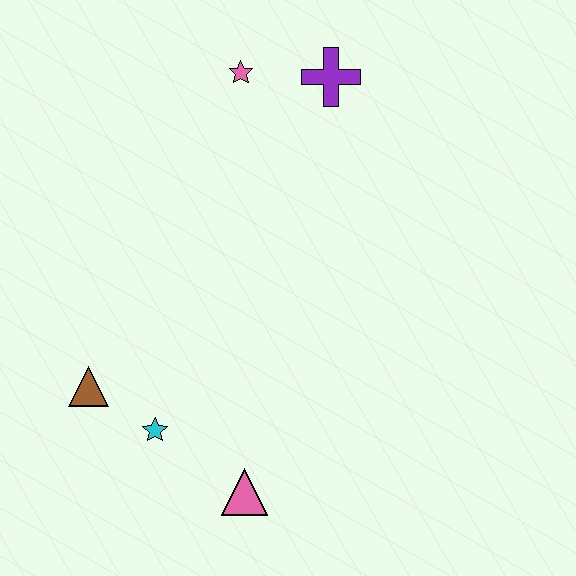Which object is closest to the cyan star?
The brown triangle is closest to the cyan star.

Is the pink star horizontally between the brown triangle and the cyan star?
No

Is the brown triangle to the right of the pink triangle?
No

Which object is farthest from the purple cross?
The pink triangle is farthest from the purple cross.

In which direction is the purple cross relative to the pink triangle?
The purple cross is above the pink triangle.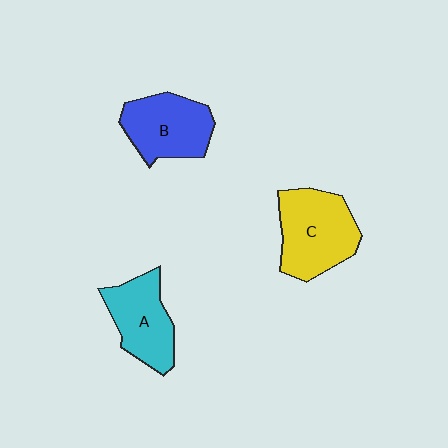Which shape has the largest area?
Shape C (yellow).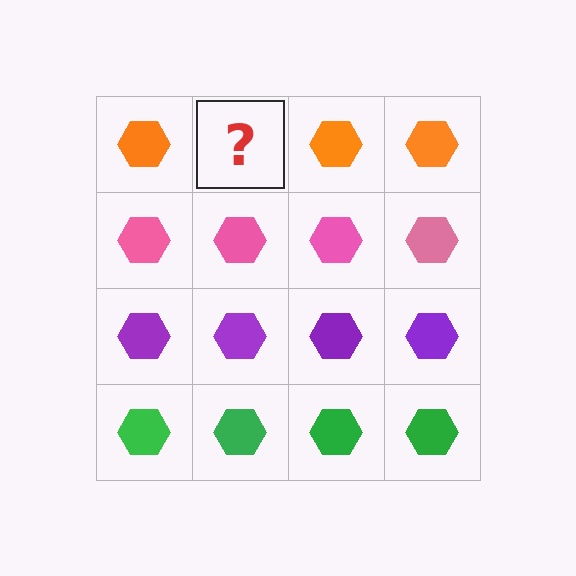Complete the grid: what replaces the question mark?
The question mark should be replaced with an orange hexagon.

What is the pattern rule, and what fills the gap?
The rule is that each row has a consistent color. The gap should be filled with an orange hexagon.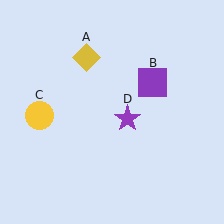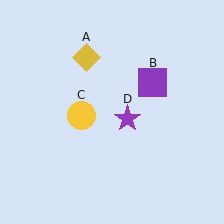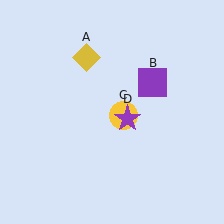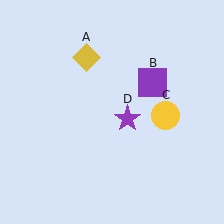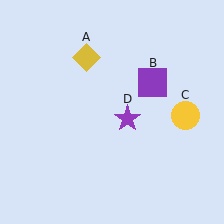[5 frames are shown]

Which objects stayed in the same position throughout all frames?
Yellow diamond (object A) and purple square (object B) and purple star (object D) remained stationary.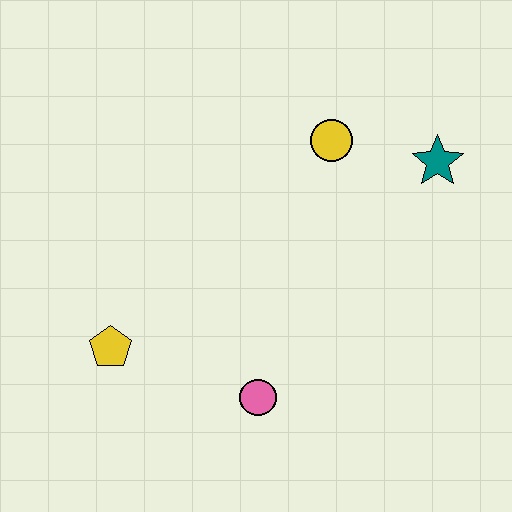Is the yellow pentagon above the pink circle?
Yes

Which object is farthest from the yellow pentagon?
The teal star is farthest from the yellow pentagon.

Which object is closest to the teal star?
The yellow circle is closest to the teal star.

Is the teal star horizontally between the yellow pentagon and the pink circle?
No